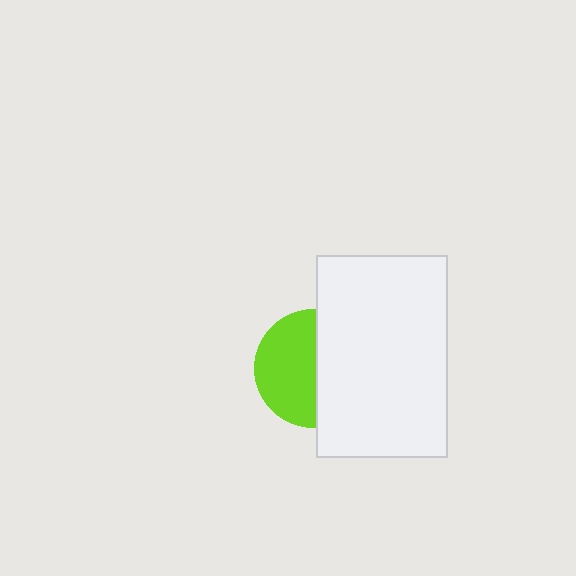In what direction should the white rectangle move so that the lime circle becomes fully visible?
The white rectangle should move right. That is the shortest direction to clear the overlap and leave the lime circle fully visible.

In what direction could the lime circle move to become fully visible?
The lime circle could move left. That would shift it out from behind the white rectangle entirely.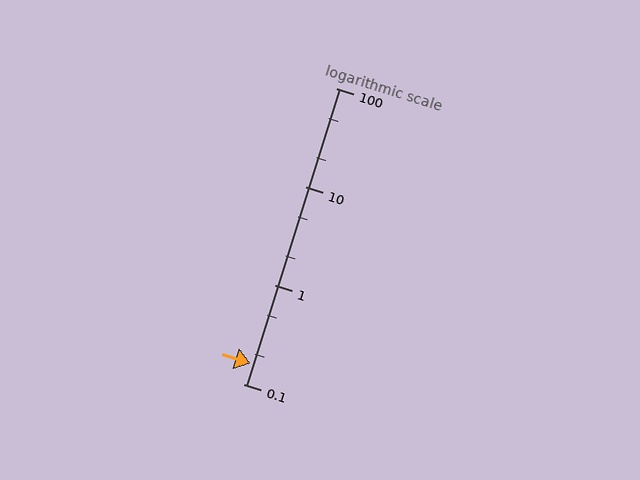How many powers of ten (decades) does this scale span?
The scale spans 3 decades, from 0.1 to 100.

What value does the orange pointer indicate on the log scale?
The pointer indicates approximately 0.16.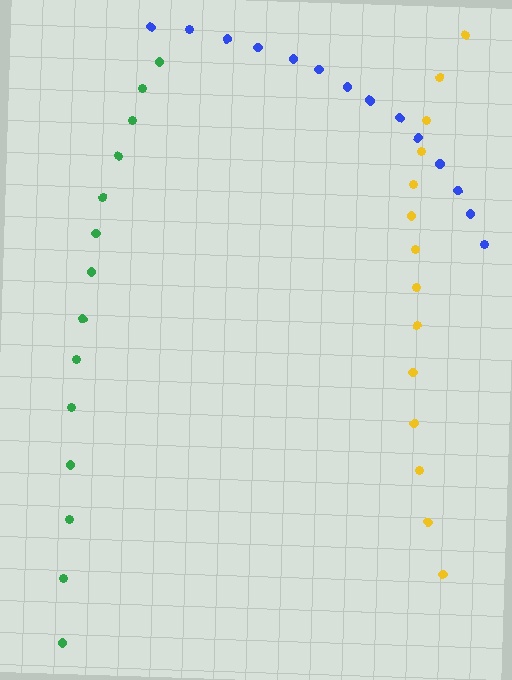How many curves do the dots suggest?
There are 3 distinct paths.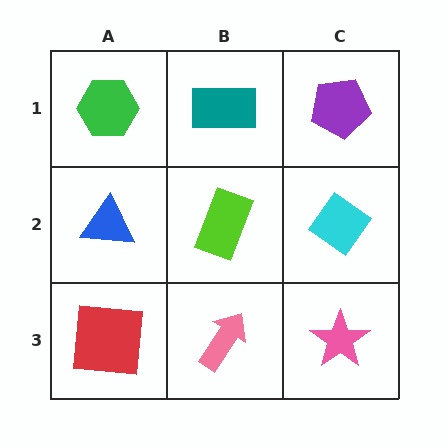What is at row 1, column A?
A green hexagon.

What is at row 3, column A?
A red square.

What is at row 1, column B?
A teal rectangle.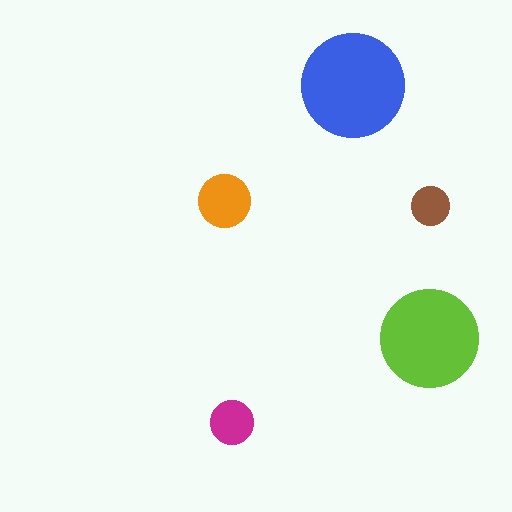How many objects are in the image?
There are 5 objects in the image.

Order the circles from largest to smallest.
the blue one, the lime one, the orange one, the magenta one, the brown one.